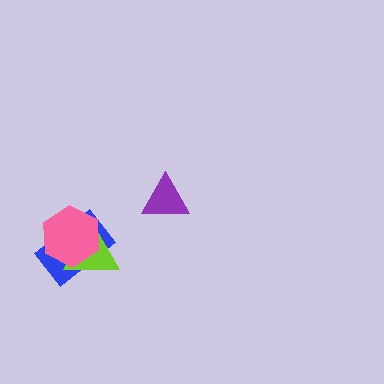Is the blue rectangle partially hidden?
Yes, it is partially covered by another shape.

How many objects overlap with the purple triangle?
0 objects overlap with the purple triangle.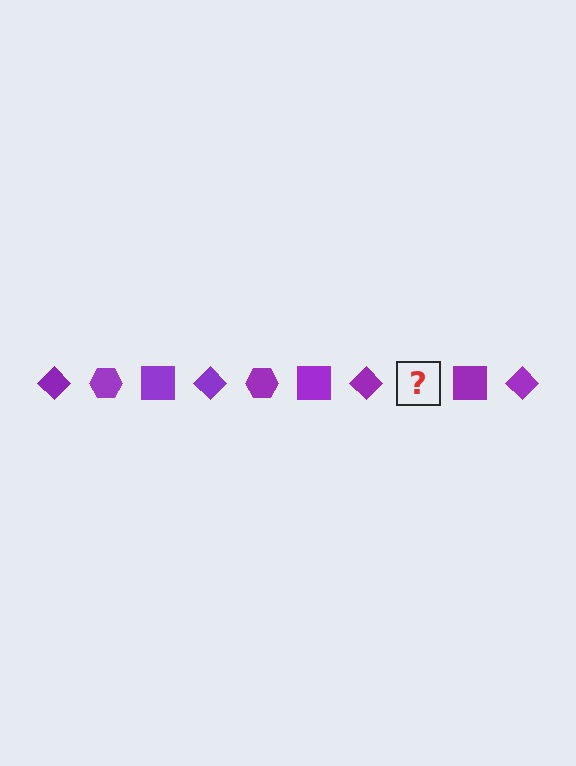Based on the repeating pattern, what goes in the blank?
The blank should be a purple hexagon.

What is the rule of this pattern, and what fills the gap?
The rule is that the pattern cycles through diamond, hexagon, square shapes in purple. The gap should be filled with a purple hexagon.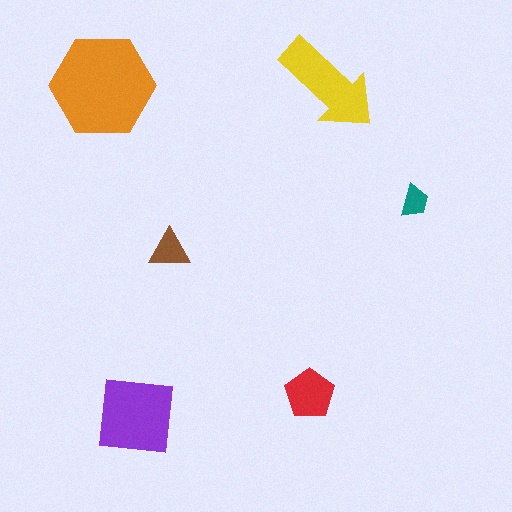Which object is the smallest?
The teal trapezoid.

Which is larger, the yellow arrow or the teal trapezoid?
The yellow arrow.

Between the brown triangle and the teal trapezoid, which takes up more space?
The brown triangle.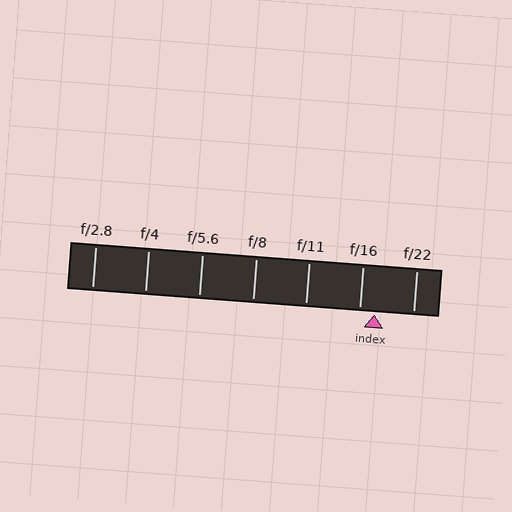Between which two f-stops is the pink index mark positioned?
The index mark is between f/16 and f/22.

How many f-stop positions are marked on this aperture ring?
There are 7 f-stop positions marked.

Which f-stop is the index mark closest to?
The index mark is closest to f/16.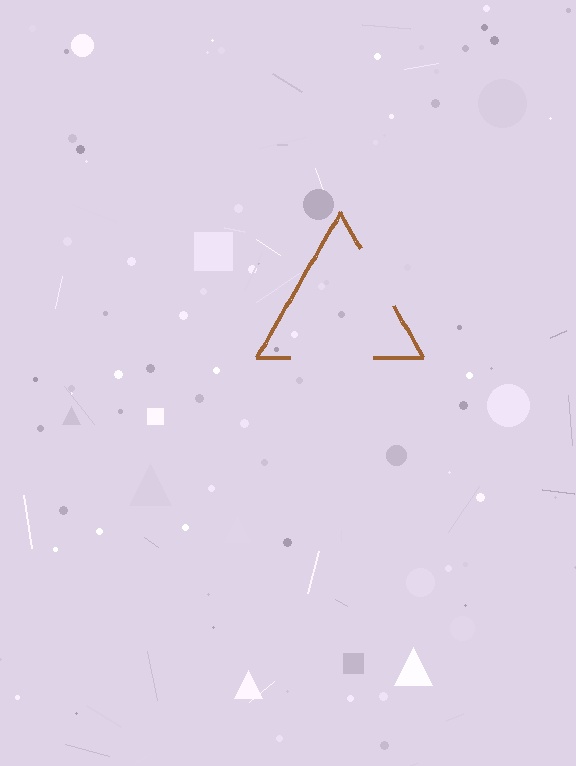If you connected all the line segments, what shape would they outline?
They would outline a triangle.